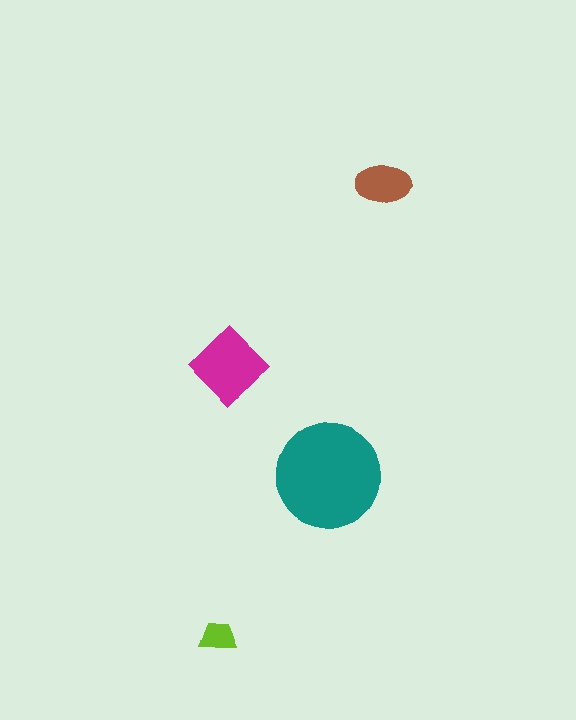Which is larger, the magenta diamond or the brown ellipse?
The magenta diamond.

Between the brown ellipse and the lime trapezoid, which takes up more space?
The brown ellipse.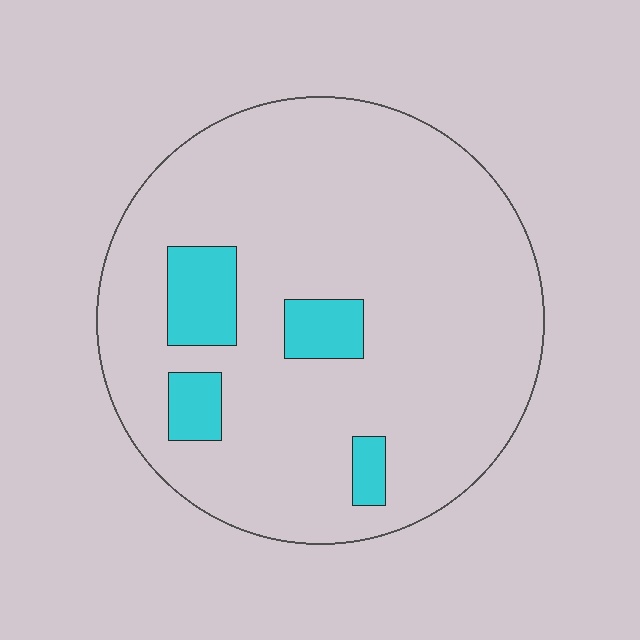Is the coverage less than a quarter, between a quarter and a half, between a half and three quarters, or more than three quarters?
Less than a quarter.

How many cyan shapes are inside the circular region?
4.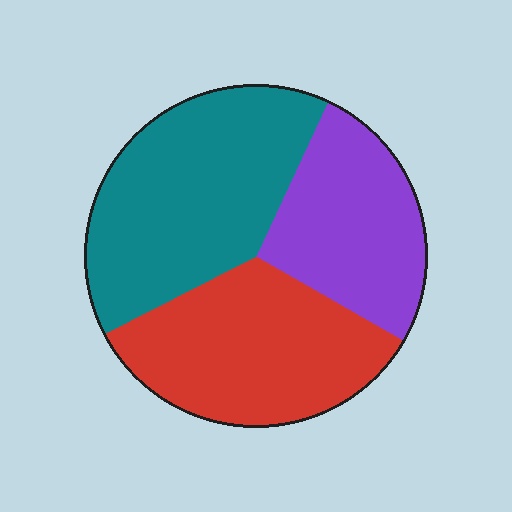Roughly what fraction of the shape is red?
Red takes up between a quarter and a half of the shape.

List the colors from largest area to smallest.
From largest to smallest: teal, red, purple.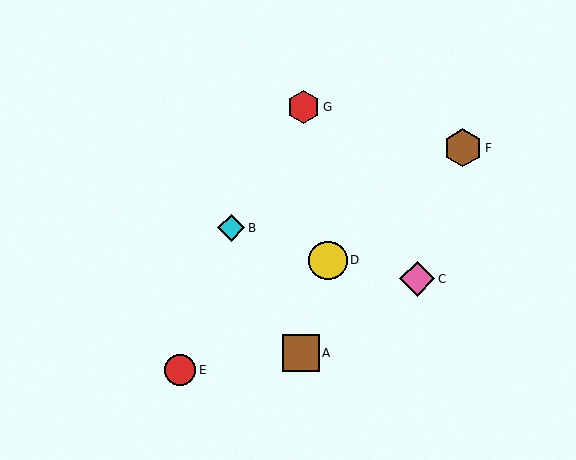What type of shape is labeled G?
Shape G is a red hexagon.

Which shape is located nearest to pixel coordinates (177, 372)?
The red circle (labeled E) at (180, 370) is nearest to that location.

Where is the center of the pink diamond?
The center of the pink diamond is at (417, 279).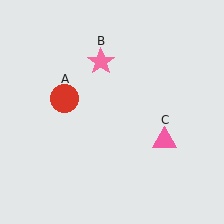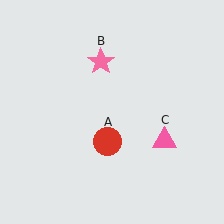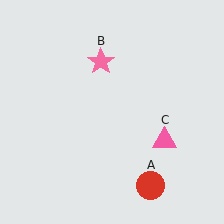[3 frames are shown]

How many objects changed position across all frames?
1 object changed position: red circle (object A).